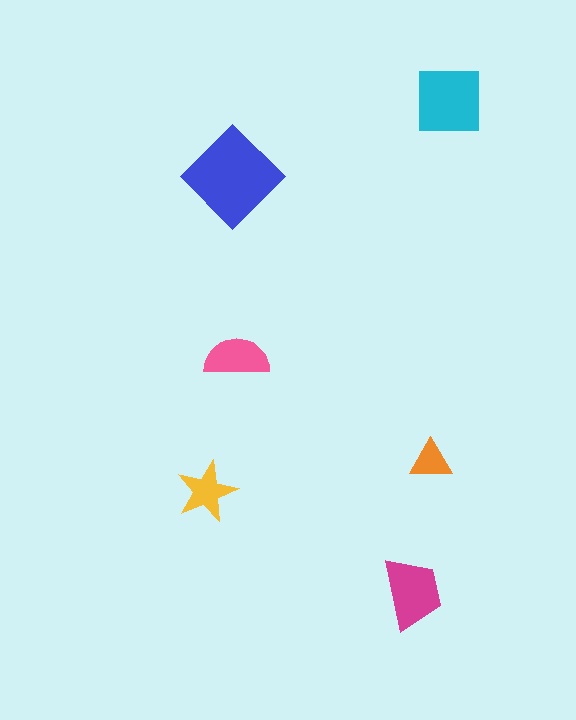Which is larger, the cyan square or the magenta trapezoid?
The cyan square.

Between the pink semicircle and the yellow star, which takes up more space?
The pink semicircle.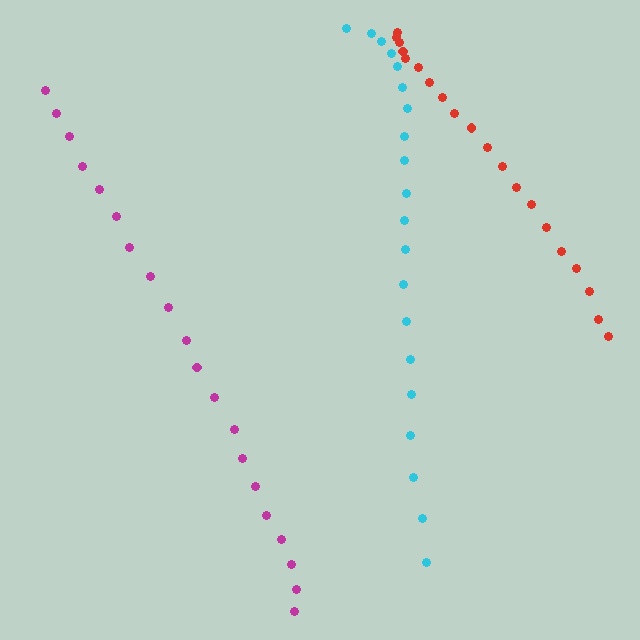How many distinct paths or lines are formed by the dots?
There are 3 distinct paths.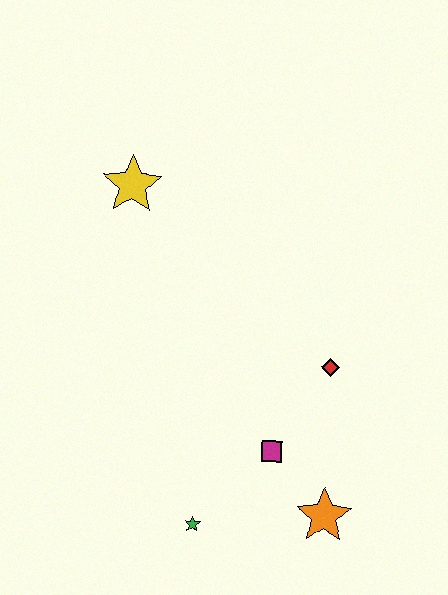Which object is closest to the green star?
The magenta square is closest to the green star.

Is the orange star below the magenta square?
Yes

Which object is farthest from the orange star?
The yellow star is farthest from the orange star.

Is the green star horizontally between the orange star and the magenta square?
No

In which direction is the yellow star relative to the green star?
The yellow star is above the green star.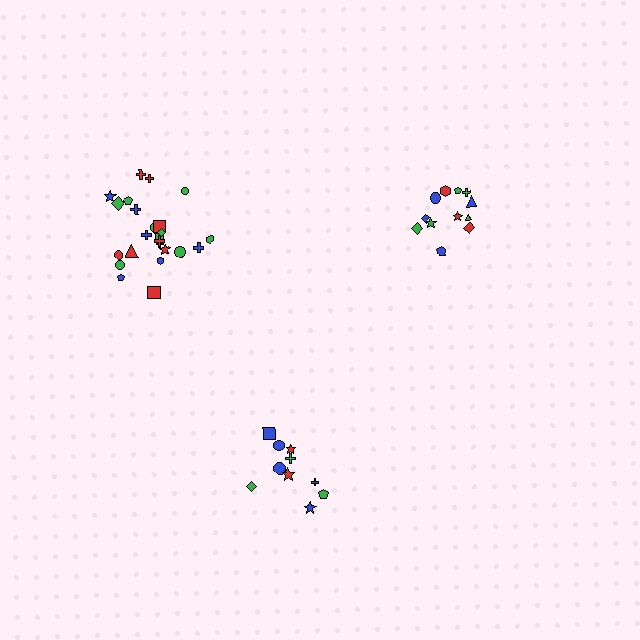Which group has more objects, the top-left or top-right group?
The top-left group.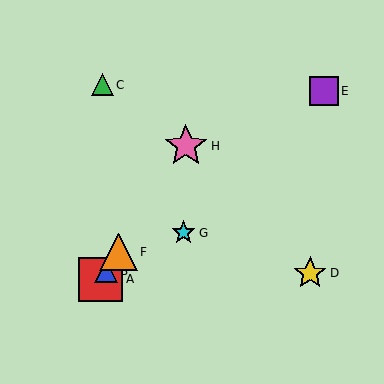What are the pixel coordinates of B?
Object B is at (106, 271).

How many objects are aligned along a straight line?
4 objects (A, B, F, H) are aligned along a straight line.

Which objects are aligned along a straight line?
Objects A, B, F, H are aligned along a straight line.